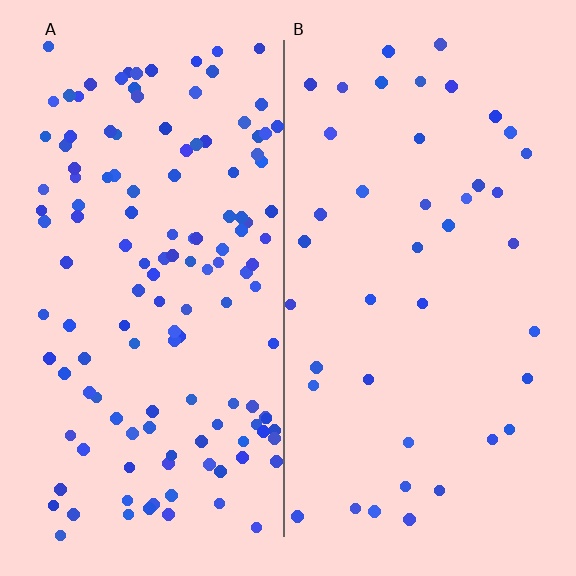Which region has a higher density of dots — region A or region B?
A (the left).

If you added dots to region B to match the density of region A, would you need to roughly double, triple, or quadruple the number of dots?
Approximately triple.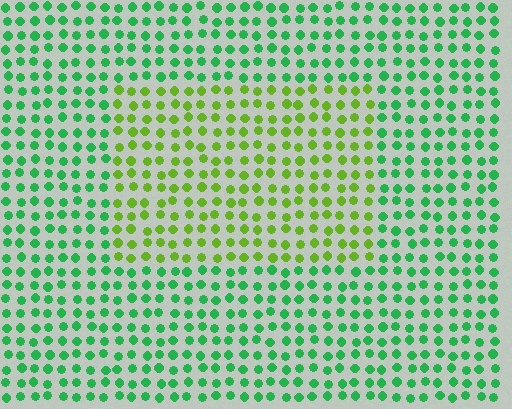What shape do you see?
I see a rectangle.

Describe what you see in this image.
The image is filled with small green elements in a uniform arrangement. A rectangle-shaped region is visible where the elements are tinted to a slightly different hue, forming a subtle color boundary.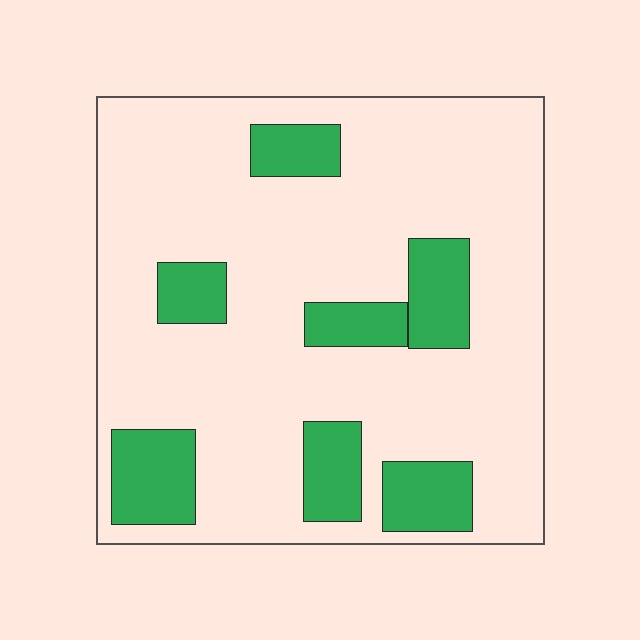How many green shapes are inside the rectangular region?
7.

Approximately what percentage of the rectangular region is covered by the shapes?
Approximately 20%.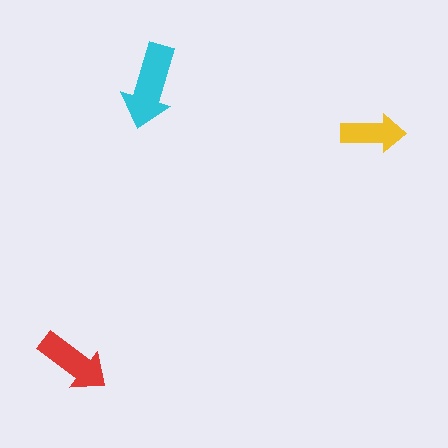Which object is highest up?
The cyan arrow is topmost.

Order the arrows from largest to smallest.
the cyan one, the red one, the yellow one.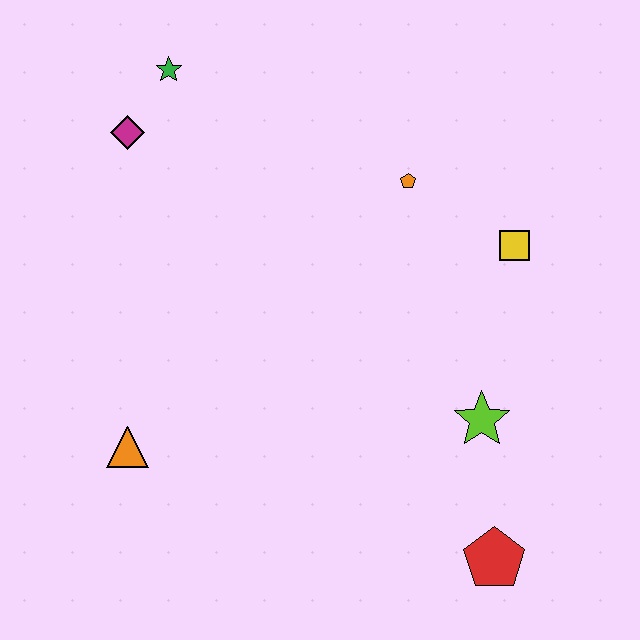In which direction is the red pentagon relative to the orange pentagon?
The red pentagon is below the orange pentagon.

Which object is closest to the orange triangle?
The magenta diamond is closest to the orange triangle.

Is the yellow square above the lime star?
Yes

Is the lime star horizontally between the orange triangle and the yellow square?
Yes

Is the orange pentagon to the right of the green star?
Yes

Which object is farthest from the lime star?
The green star is farthest from the lime star.